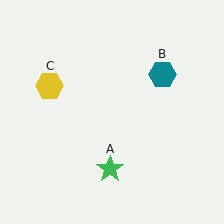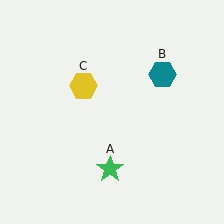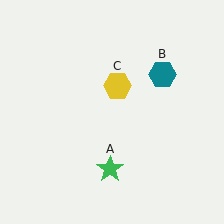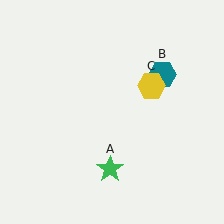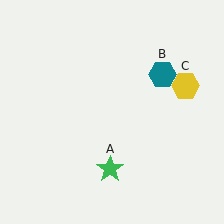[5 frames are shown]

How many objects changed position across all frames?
1 object changed position: yellow hexagon (object C).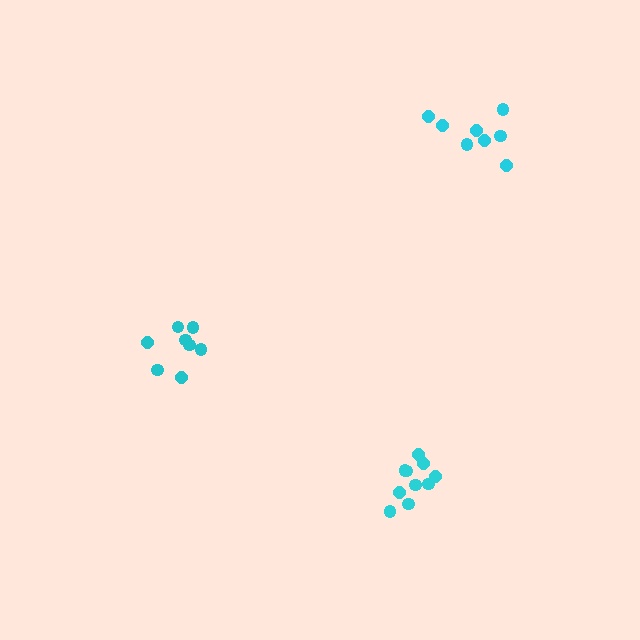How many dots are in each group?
Group 1: 10 dots, Group 2: 8 dots, Group 3: 8 dots (26 total).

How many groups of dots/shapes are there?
There are 3 groups.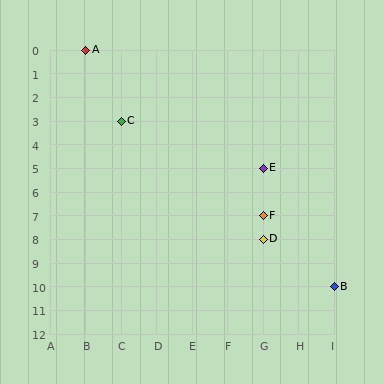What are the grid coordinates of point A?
Point A is at grid coordinates (B, 0).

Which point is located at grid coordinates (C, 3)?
Point C is at (C, 3).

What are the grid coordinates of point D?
Point D is at grid coordinates (G, 8).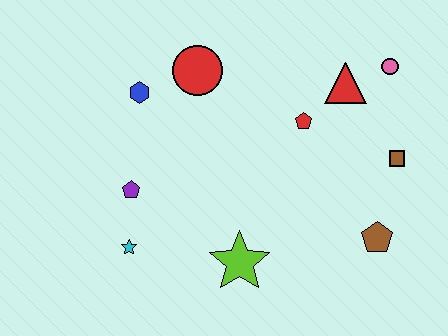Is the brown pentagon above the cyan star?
Yes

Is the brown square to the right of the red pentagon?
Yes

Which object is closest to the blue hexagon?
The red circle is closest to the blue hexagon.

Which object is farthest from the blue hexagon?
The brown pentagon is farthest from the blue hexagon.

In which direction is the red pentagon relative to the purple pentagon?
The red pentagon is to the right of the purple pentagon.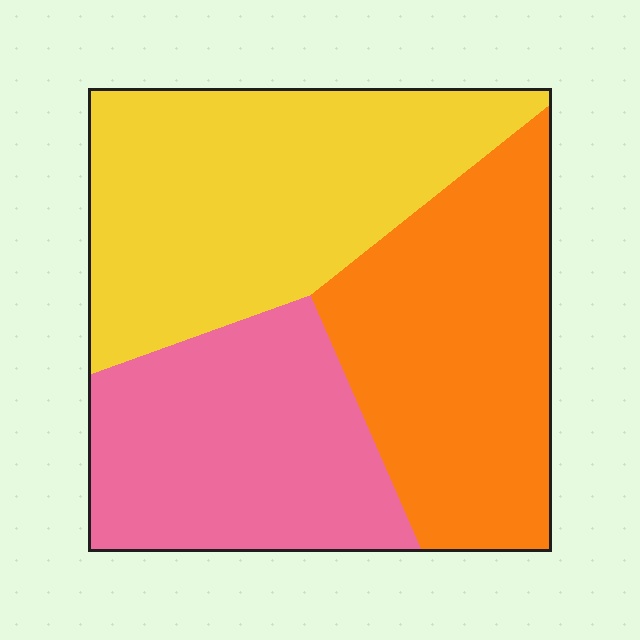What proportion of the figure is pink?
Pink covers 29% of the figure.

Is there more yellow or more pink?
Yellow.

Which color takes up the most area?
Yellow, at roughly 40%.